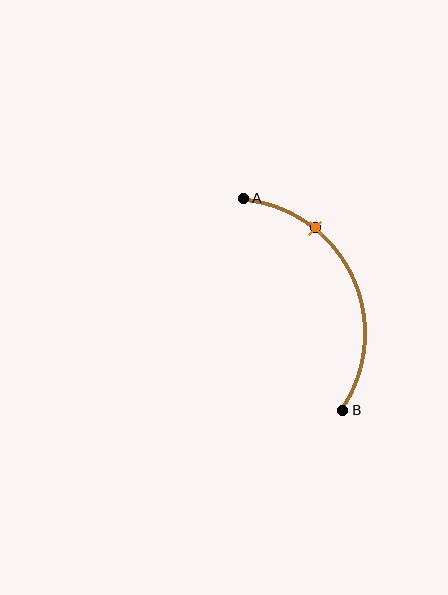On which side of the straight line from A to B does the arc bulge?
The arc bulges to the right of the straight line connecting A and B.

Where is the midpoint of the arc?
The arc midpoint is the point on the curve farthest from the straight line joining A and B. It sits to the right of that line.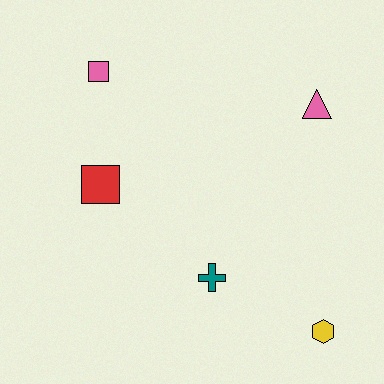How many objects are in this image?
There are 5 objects.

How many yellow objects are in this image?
There is 1 yellow object.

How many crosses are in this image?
There is 1 cross.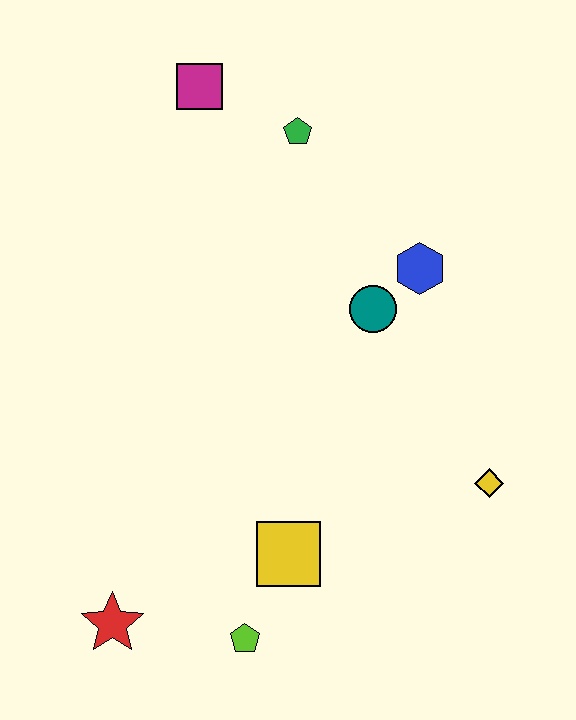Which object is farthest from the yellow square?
The magenta square is farthest from the yellow square.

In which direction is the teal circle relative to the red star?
The teal circle is above the red star.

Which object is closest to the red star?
The lime pentagon is closest to the red star.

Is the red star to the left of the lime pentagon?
Yes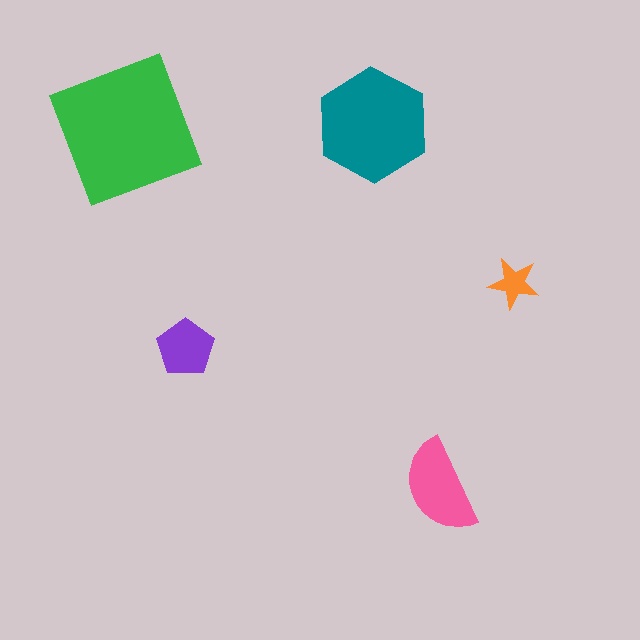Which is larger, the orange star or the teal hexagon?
The teal hexagon.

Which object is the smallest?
The orange star.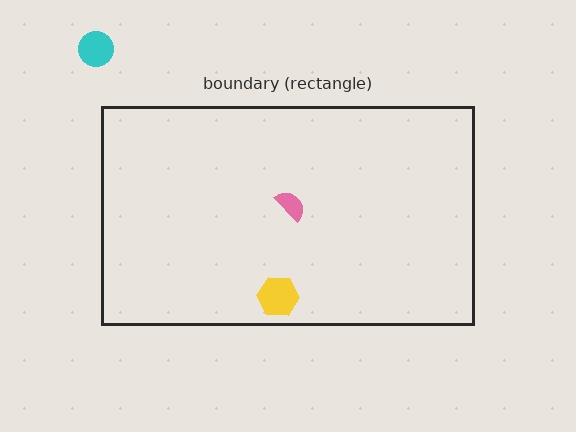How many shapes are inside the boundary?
2 inside, 1 outside.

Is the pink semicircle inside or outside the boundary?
Inside.